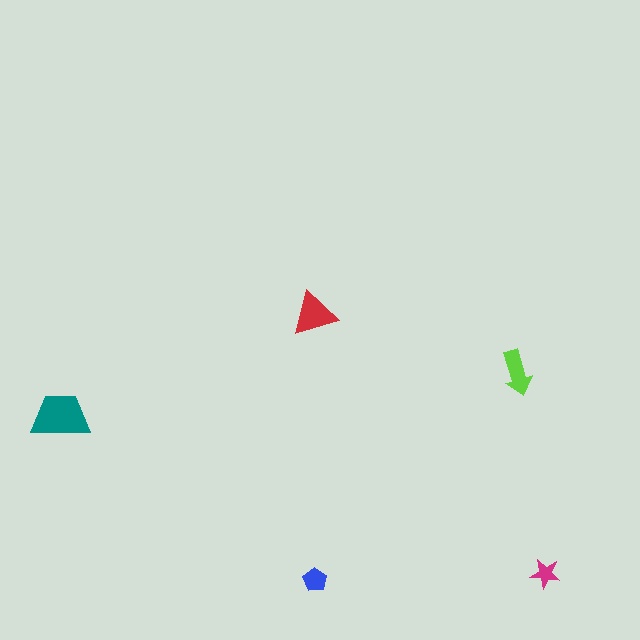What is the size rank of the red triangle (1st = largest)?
2nd.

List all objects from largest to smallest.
The teal trapezoid, the red triangle, the lime arrow, the blue pentagon, the magenta star.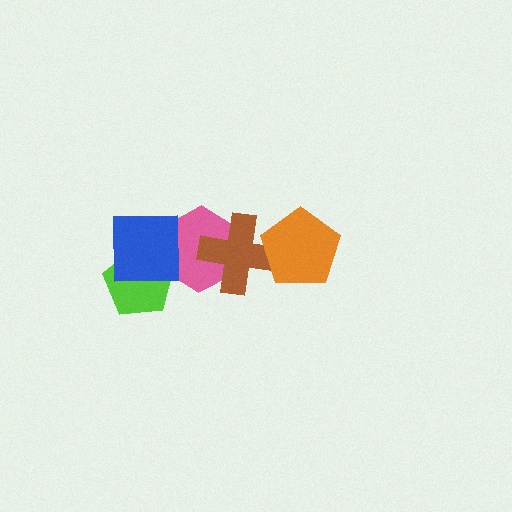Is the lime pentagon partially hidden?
Yes, it is partially covered by another shape.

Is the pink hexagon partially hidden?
Yes, it is partially covered by another shape.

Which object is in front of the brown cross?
The orange pentagon is in front of the brown cross.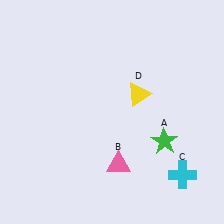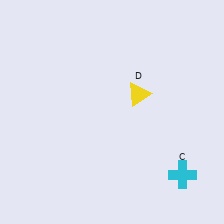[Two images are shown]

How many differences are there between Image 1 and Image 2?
There are 2 differences between the two images.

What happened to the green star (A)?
The green star (A) was removed in Image 2. It was in the bottom-right area of Image 1.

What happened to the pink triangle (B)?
The pink triangle (B) was removed in Image 2. It was in the bottom-right area of Image 1.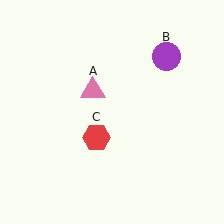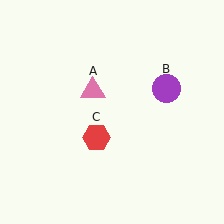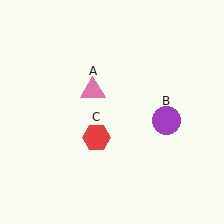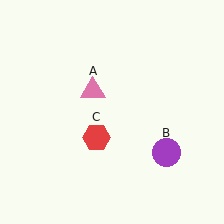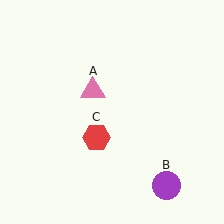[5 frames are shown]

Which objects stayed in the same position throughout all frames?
Pink triangle (object A) and red hexagon (object C) remained stationary.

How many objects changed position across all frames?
1 object changed position: purple circle (object B).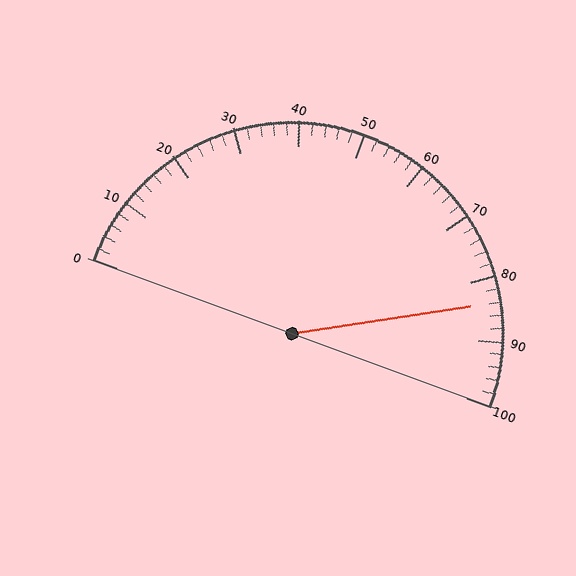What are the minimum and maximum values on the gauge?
The gauge ranges from 0 to 100.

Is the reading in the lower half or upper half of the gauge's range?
The reading is in the upper half of the range (0 to 100).